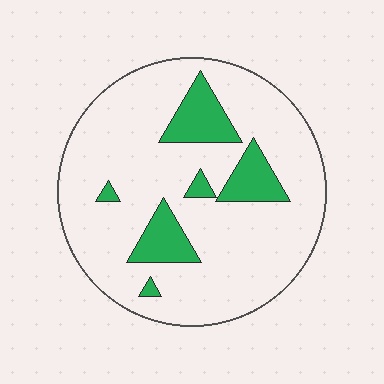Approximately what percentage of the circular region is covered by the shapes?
Approximately 15%.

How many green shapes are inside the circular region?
6.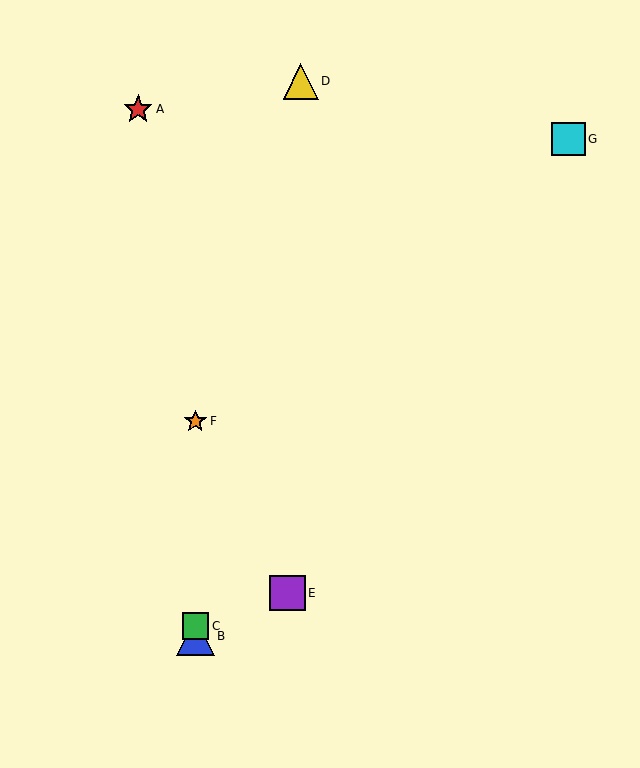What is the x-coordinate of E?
Object E is at x≈288.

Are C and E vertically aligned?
No, C is at x≈195 and E is at x≈288.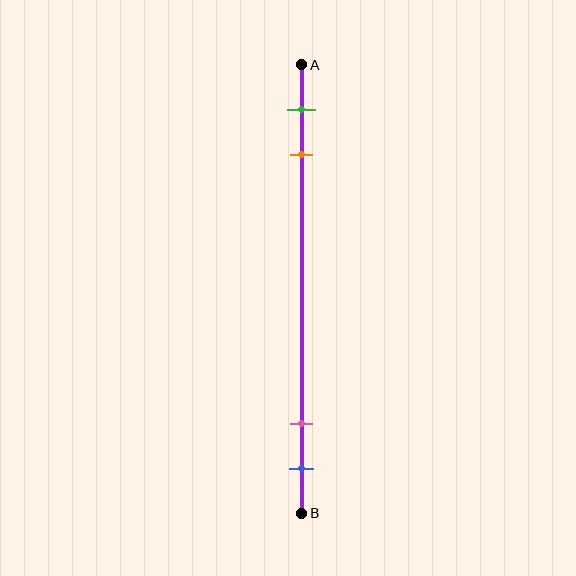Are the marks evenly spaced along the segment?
No, the marks are not evenly spaced.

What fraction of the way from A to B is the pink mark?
The pink mark is approximately 80% (0.8) of the way from A to B.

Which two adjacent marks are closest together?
The pink and blue marks are the closest adjacent pair.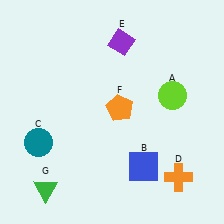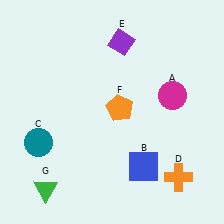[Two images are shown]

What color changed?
The circle (A) changed from lime in Image 1 to magenta in Image 2.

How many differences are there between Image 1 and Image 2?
There is 1 difference between the two images.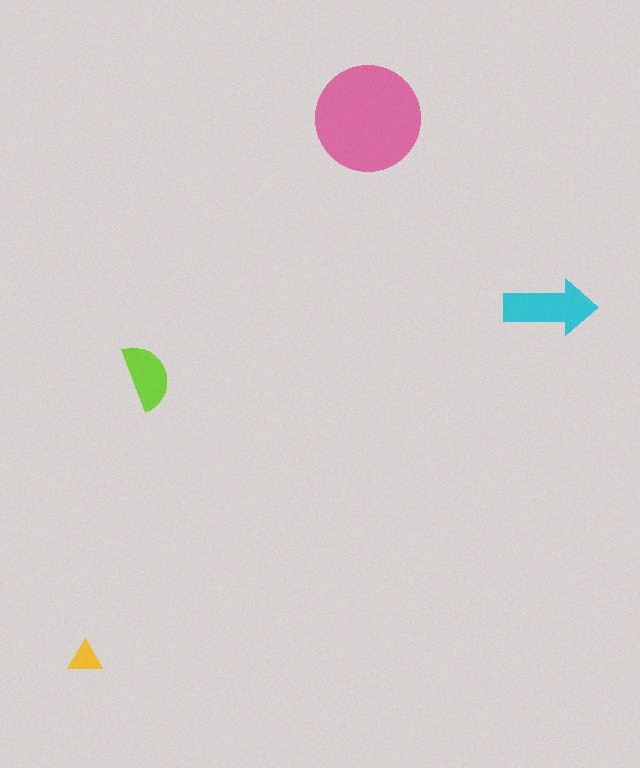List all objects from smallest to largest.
The yellow triangle, the lime semicircle, the cyan arrow, the pink circle.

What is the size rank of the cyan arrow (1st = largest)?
2nd.